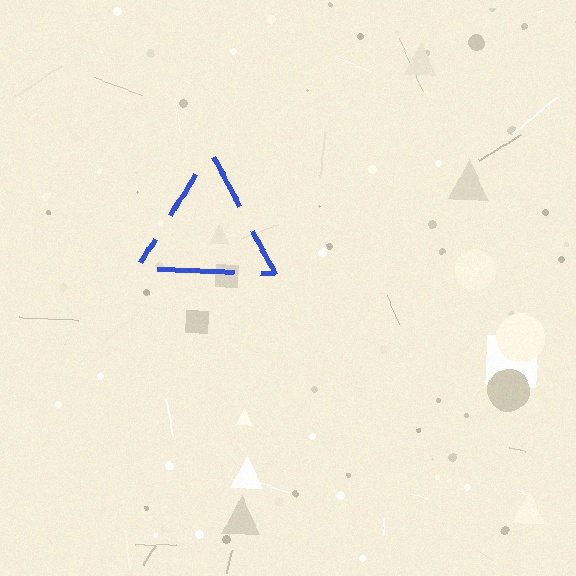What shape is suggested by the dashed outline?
The dashed outline suggests a triangle.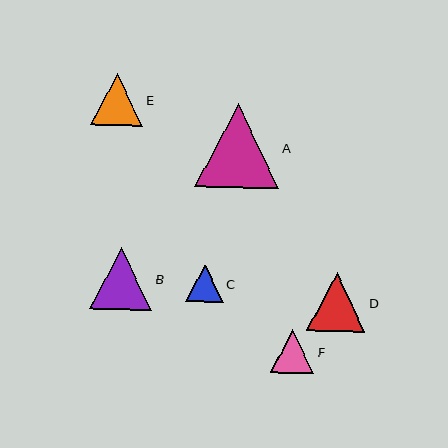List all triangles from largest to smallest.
From largest to smallest: A, B, D, E, F, C.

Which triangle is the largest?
Triangle A is the largest with a size of approximately 84 pixels.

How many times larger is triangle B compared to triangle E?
Triangle B is approximately 1.2 times the size of triangle E.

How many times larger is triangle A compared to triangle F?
Triangle A is approximately 1.9 times the size of triangle F.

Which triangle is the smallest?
Triangle C is the smallest with a size of approximately 37 pixels.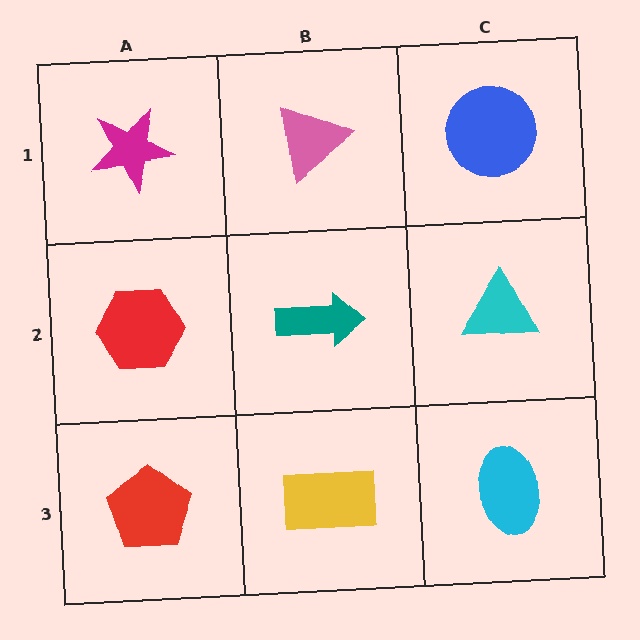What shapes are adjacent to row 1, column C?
A cyan triangle (row 2, column C), a pink triangle (row 1, column B).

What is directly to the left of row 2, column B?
A red hexagon.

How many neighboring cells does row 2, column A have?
3.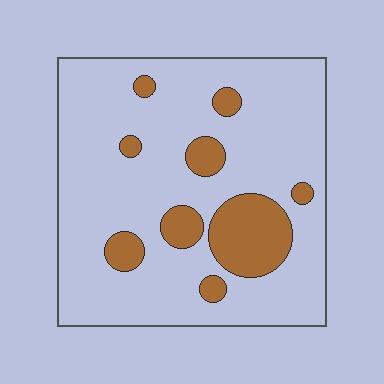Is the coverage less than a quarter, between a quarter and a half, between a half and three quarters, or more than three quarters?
Less than a quarter.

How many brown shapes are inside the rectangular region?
9.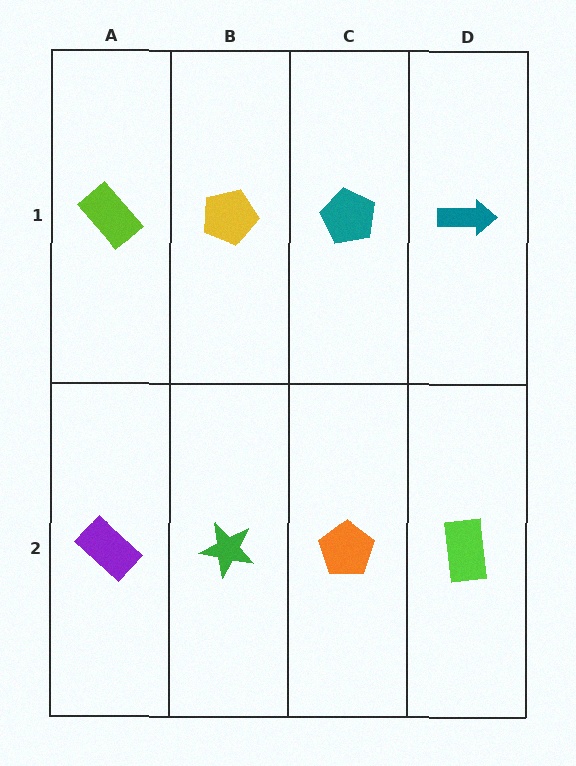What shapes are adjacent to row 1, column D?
A lime rectangle (row 2, column D), a teal pentagon (row 1, column C).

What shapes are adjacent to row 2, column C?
A teal pentagon (row 1, column C), a green star (row 2, column B), a lime rectangle (row 2, column D).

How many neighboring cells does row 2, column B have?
3.